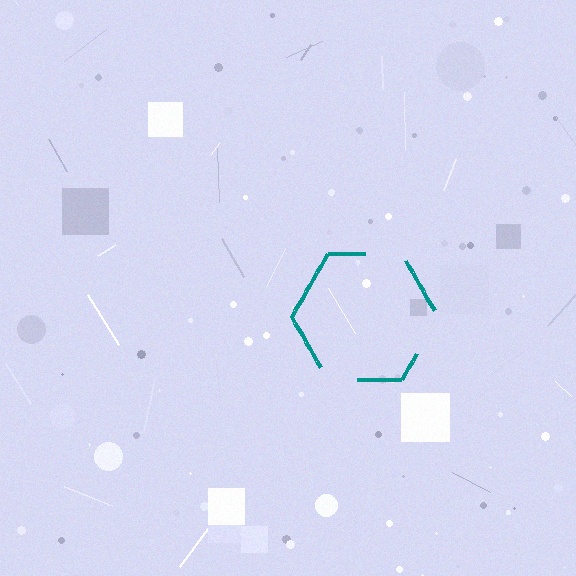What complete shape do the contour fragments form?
The contour fragments form a hexagon.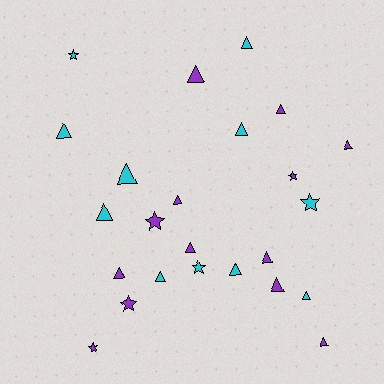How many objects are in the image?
There are 24 objects.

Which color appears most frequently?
Purple, with 13 objects.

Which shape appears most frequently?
Triangle, with 17 objects.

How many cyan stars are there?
There are 3 cyan stars.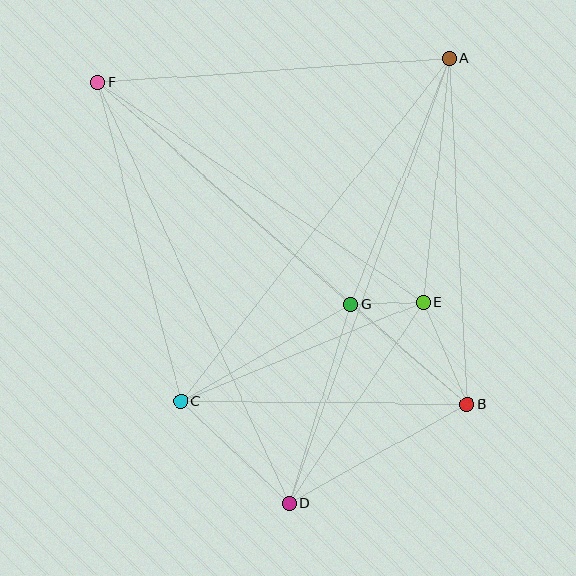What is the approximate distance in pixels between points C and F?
The distance between C and F is approximately 329 pixels.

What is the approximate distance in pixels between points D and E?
The distance between D and E is approximately 242 pixels.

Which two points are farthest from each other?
Points B and F are farthest from each other.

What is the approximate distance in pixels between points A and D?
The distance between A and D is approximately 473 pixels.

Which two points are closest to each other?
Points E and G are closest to each other.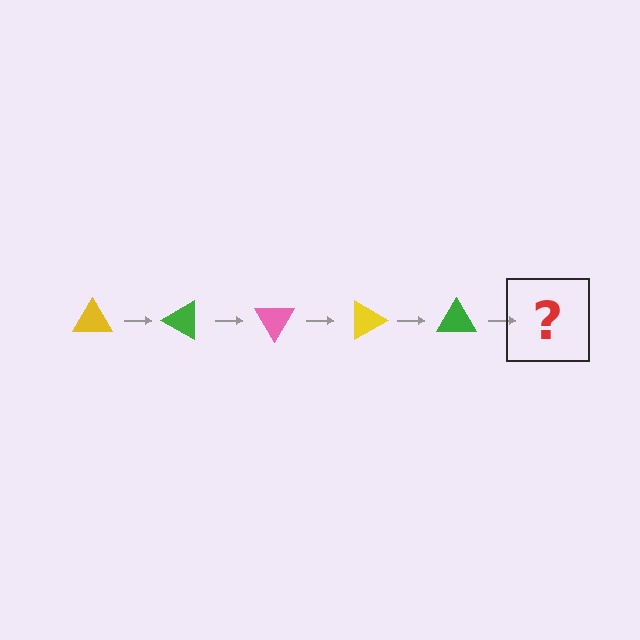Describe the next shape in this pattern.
It should be a pink triangle, rotated 150 degrees from the start.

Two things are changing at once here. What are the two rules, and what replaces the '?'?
The two rules are that it rotates 30 degrees each step and the color cycles through yellow, green, and pink. The '?' should be a pink triangle, rotated 150 degrees from the start.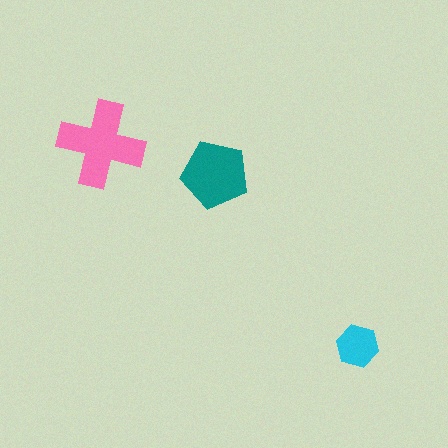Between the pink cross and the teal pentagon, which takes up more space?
The pink cross.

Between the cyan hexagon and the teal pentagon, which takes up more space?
The teal pentagon.